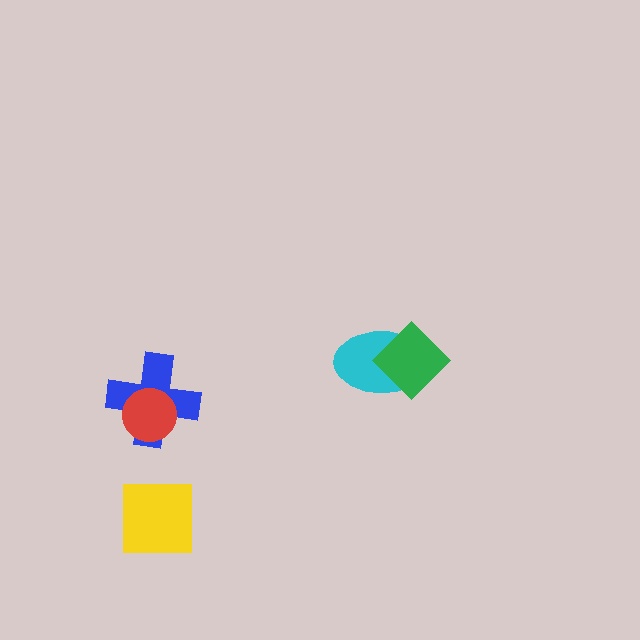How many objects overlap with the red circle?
1 object overlaps with the red circle.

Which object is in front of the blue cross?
The red circle is in front of the blue cross.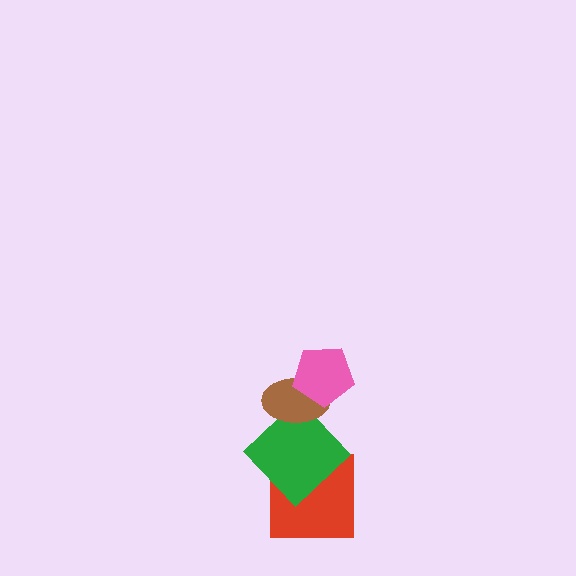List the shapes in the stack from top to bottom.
From top to bottom: the pink pentagon, the brown ellipse, the green diamond, the red square.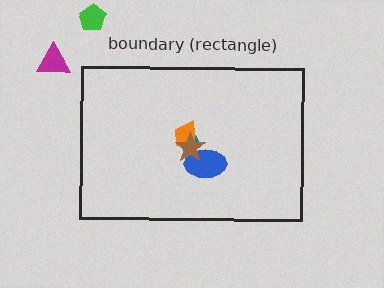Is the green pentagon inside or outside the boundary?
Outside.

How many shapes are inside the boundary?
4 inside, 2 outside.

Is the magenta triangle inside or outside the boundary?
Outside.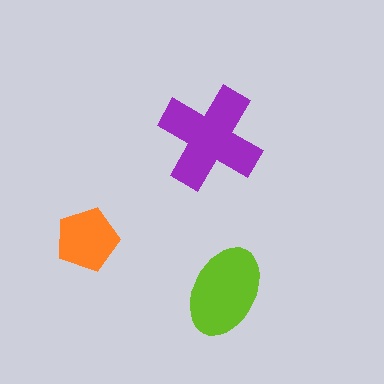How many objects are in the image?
There are 3 objects in the image.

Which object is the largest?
The purple cross.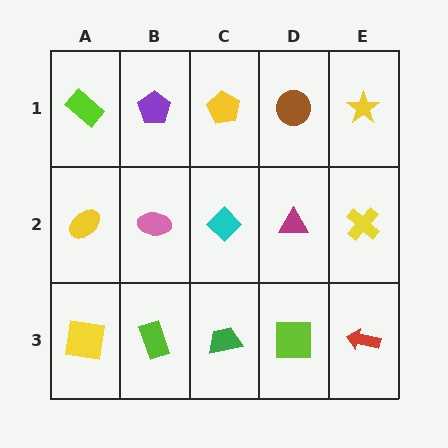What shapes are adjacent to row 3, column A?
A yellow ellipse (row 2, column A), a lime rectangle (row 3, column B).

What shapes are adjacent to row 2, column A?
A lime rectangle (row 1, column A), a yellow square (row 3, column A), a pink ellipse (row 2, column B).